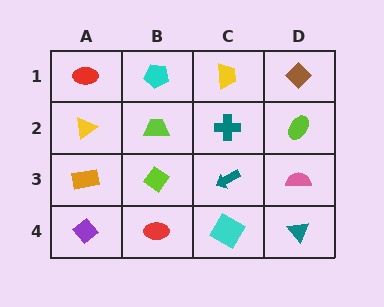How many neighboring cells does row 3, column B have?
4.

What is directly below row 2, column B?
A lime diamond.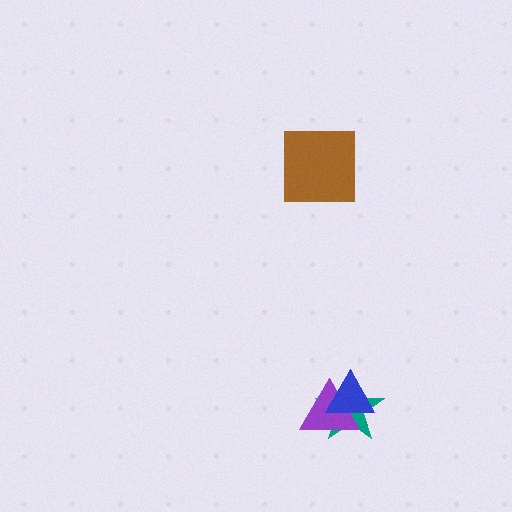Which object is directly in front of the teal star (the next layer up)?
The purple triangle is directly in front of the teal star.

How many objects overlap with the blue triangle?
2 objects overlap with the blue triangle.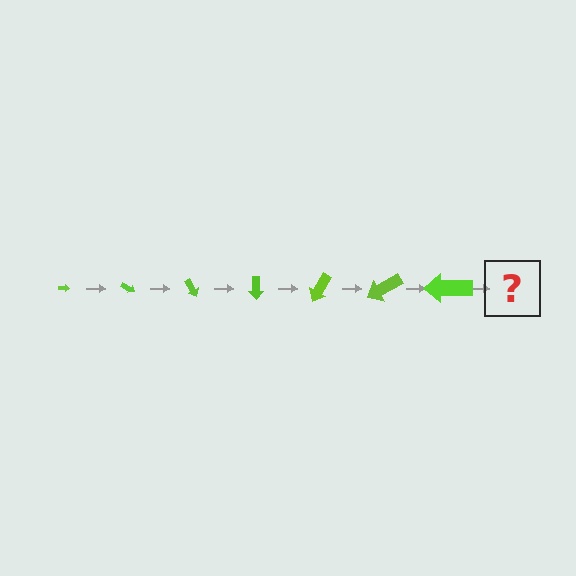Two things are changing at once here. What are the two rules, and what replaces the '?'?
The two rules are that the arrow grows larger each step and it rotates 30 degrees each step. The '?' should be an arrow, larger than the previous one and rotated 210 degrees from the start.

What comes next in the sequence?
The next element should be an arrow, larger than the previous one and rotated 210 degrees from the start.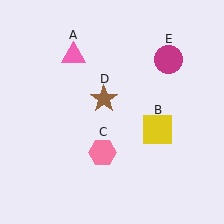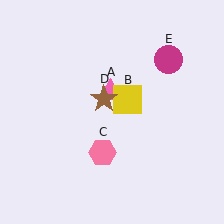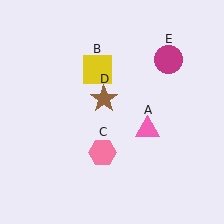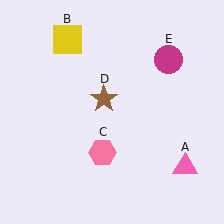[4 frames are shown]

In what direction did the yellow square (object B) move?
The yellow square (object B) moved up and to the left.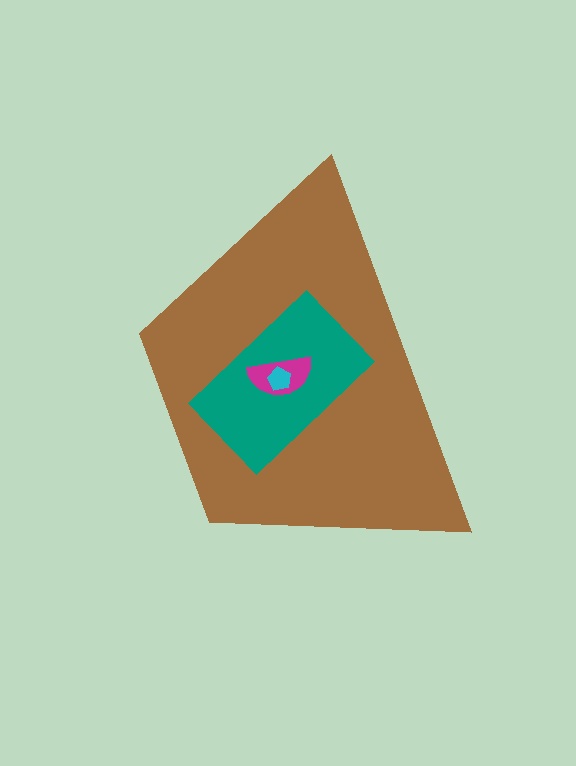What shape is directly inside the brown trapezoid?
The teal rectangle.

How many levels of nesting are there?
4.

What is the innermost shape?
The cyan pentagon.